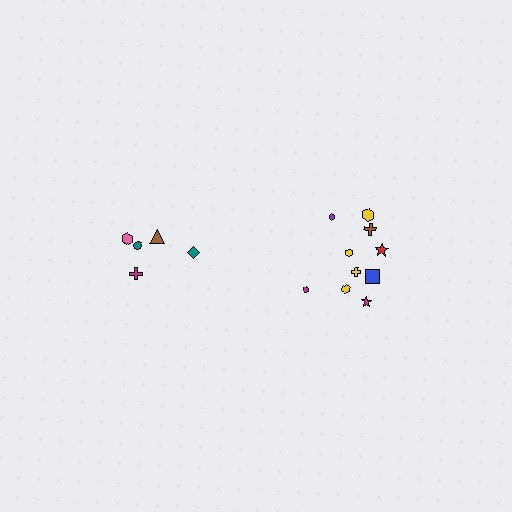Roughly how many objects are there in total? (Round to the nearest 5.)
Roughly 15 objects in total.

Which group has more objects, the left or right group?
The right group.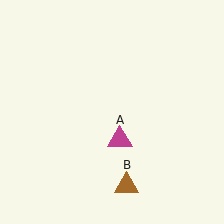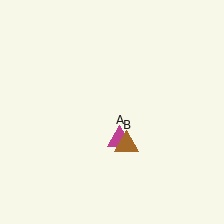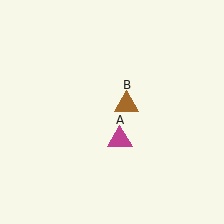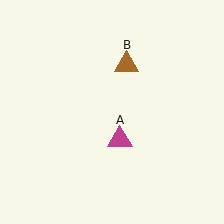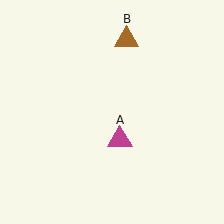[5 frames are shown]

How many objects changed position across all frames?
1 object changed position: brown triangle (object B).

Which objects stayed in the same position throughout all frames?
Magenta triangle (object A) remained stationary.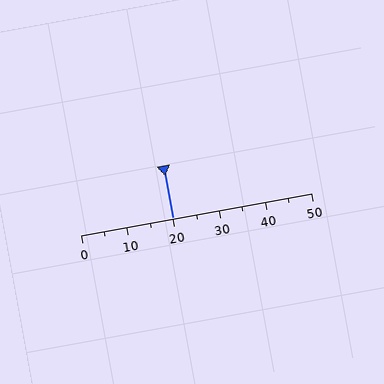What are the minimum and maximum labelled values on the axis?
The axis runs from 0 to 50.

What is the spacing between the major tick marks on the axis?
The major ticks are spaced 10 apart.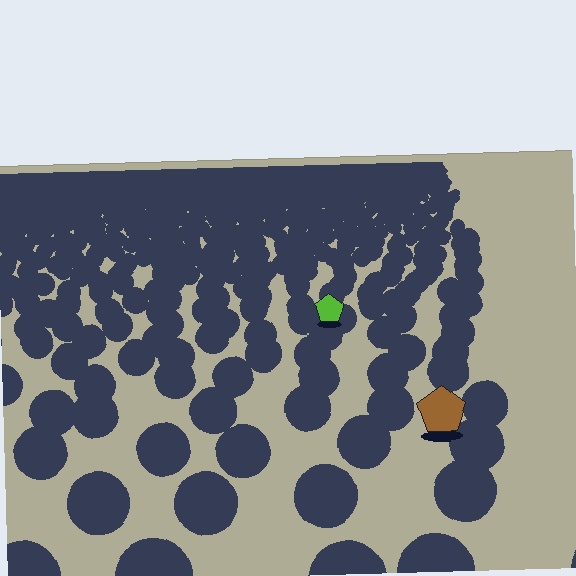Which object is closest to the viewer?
The brown pentagon is closest. The texture marks near it are larger and more spread out.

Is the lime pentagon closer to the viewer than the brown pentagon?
No. The brown pentagon is closer — you can tell from the texture gradient: the ground texture is coarser near it.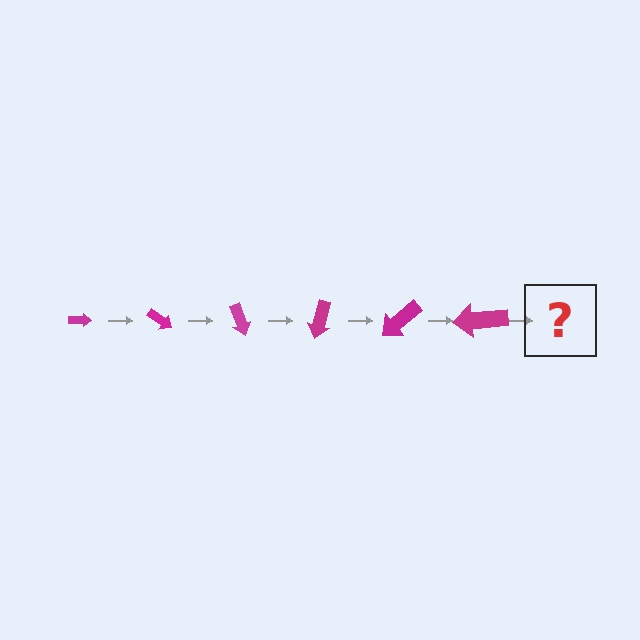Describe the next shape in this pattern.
It should be an arrow, larger than the previous one and rotated 210 degrees from the start.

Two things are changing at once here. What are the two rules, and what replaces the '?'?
The two rules are that the arrow grows larger each step and it rotates 35 degrees each step. The '?' should be an arrow, larger than the previous one and rotated 210 degrees from the start.